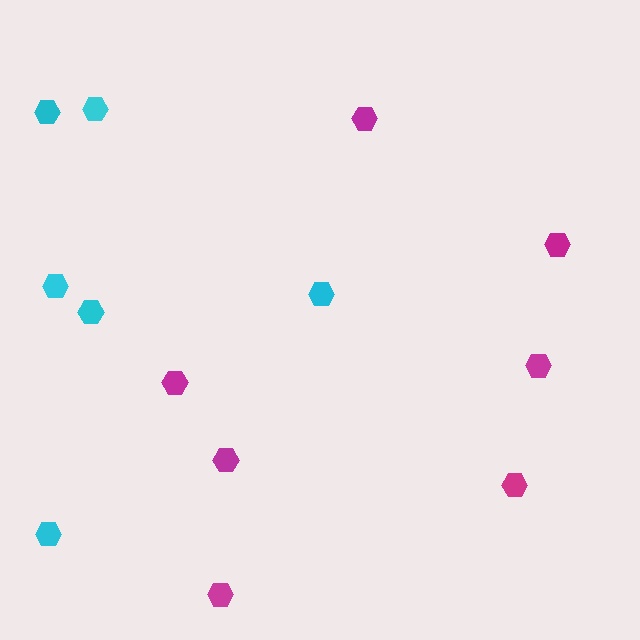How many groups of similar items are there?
There are 2 groups: one group of cyan hexagons (6) and one group of magenta hexagons (7).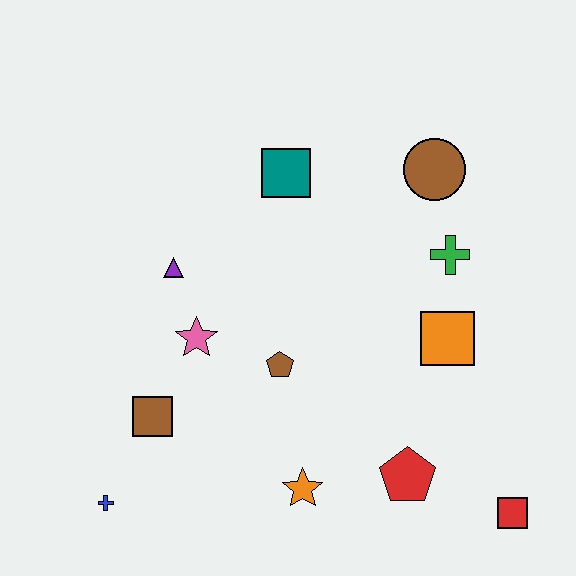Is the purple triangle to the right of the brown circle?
No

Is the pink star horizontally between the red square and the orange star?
No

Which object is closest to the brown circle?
The green cross is closest to the brown circle.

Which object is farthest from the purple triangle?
The red square is farthest from the purple triangle.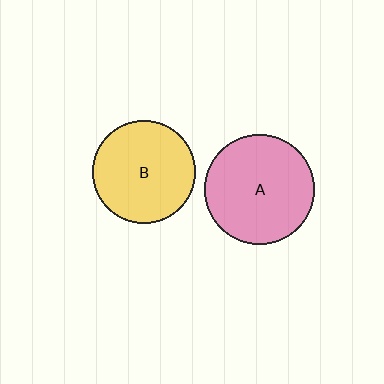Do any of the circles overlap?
No, none of the circles overlap.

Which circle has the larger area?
Circle A (pink).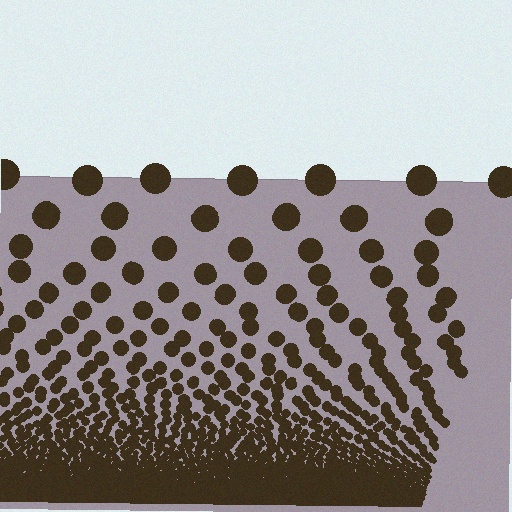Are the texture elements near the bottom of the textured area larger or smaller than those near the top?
Smaller. The gradient is inverted — elements near the bottom are smaller and denser.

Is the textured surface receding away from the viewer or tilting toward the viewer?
The surface appears to tilt toward the viewer. Texture elements get larger and sparser toward the top.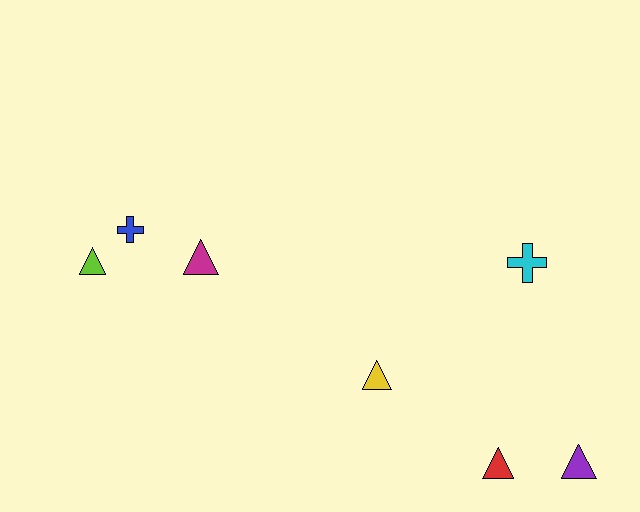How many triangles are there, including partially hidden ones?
There are 5 triangles.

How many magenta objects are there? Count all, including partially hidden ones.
There is 1 magenta object.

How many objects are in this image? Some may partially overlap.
There are 7 objects.